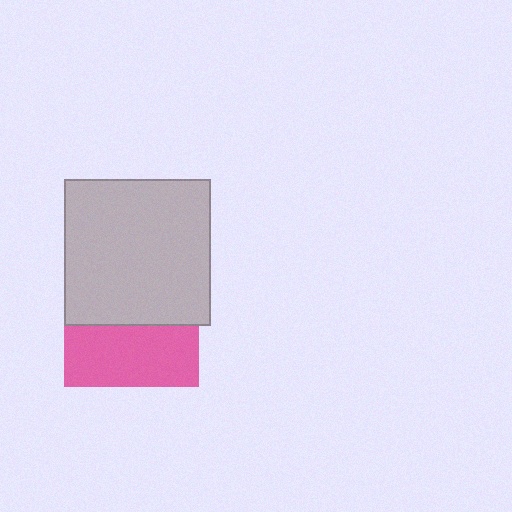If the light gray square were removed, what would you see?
You would see the complete pink square.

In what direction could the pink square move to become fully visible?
The pink square could move down. That would shift it out from behind the light gray square entirely.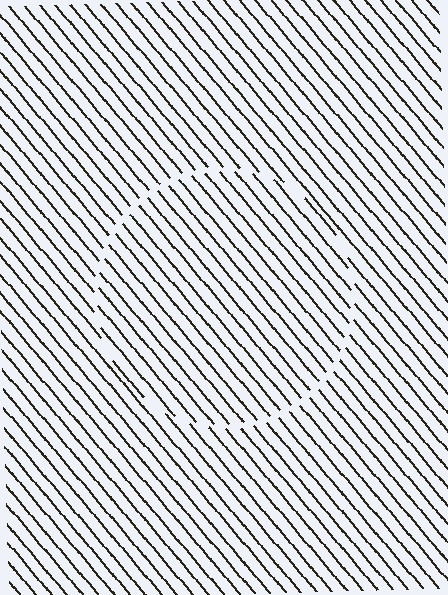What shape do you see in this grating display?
An illusory circle. The interior of the shape contains the same grating, shifted by half a period — the contour is defined by the phase discontinuity where line-ends from the inner and outer gratings abut.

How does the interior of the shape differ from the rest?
The interior of the shape contains the same grating, shifted by half a period — the contour is defined by the phase discontinuity where line-ends from the inner and outer gratings abut.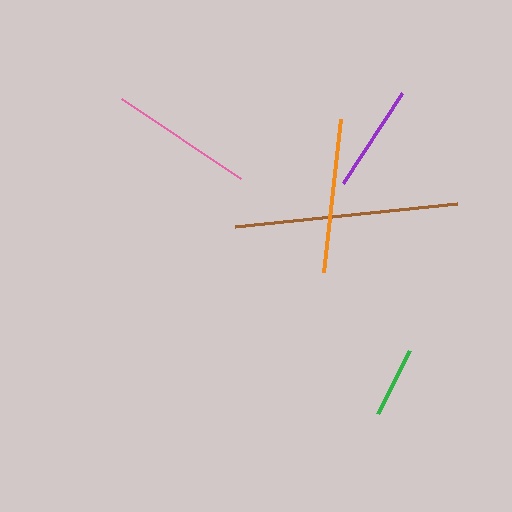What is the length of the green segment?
The green segment is approximately 70 pixels long.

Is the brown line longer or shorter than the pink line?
The brown line is longer than the pink line.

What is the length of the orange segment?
The orange segment is approximately 154 pixels long.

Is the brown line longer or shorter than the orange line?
The brown line is longer than the orange line.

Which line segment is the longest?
The brown line is the longest at approximately 224 pixels.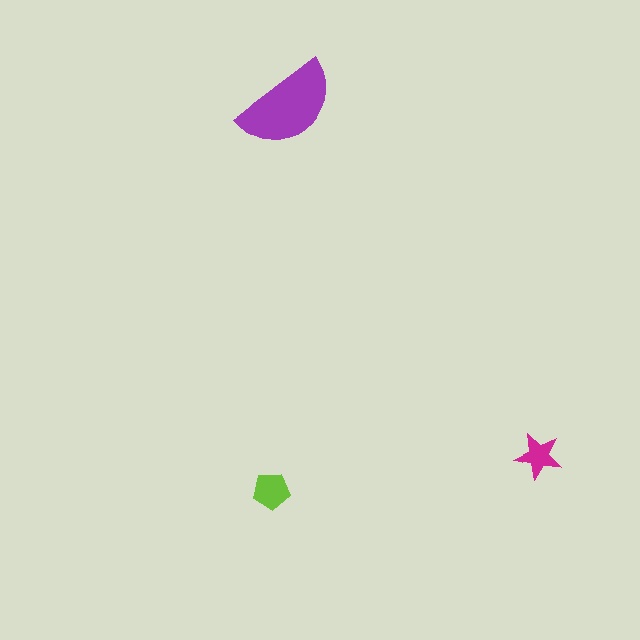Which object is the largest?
The purple semicircle.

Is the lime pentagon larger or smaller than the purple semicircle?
Smaller.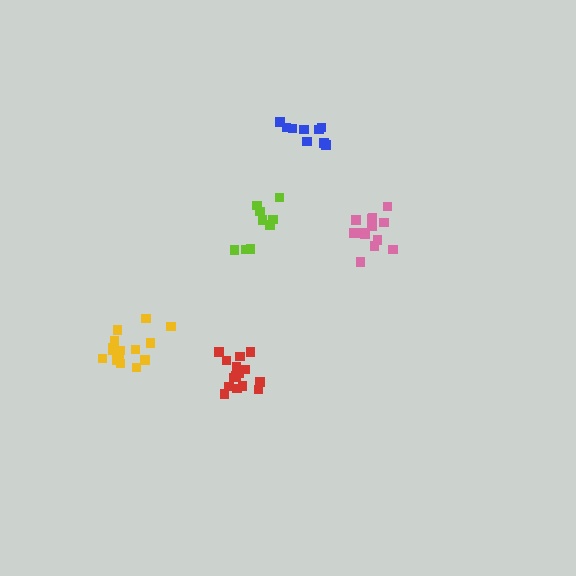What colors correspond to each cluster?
The clusters are colored: blue, lime, red, yellow, pink.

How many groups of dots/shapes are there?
There are 5 groups.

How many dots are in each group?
Group 1: 9 dots, Group 2: 9 dots, Group 3: 15 dots, Group 4: 15 dots, Group 5: 13 dots (61 total).